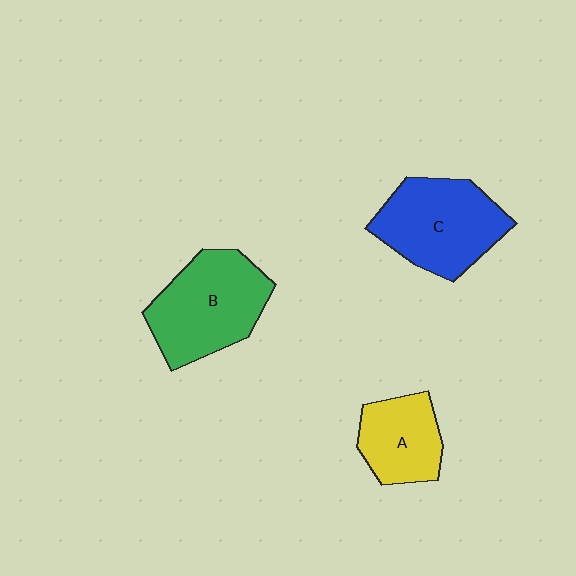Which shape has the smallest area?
Shape A (yellow).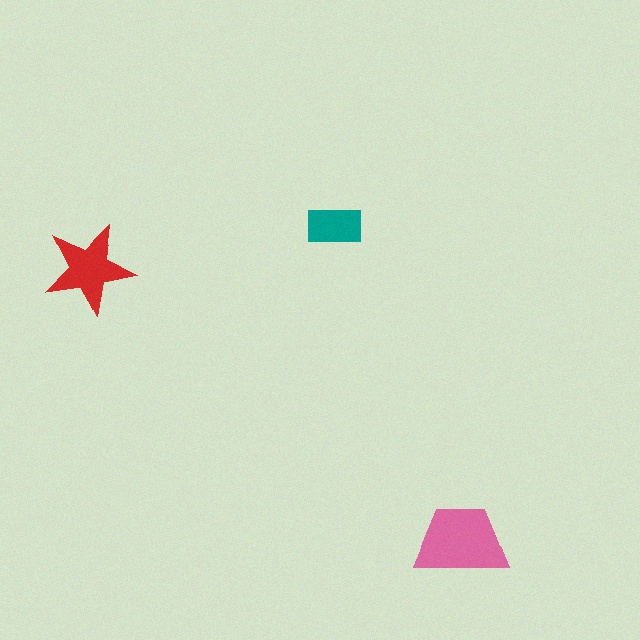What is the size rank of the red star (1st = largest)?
2nd.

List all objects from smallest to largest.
The teal rectangle, the red star, the pink trapezoid.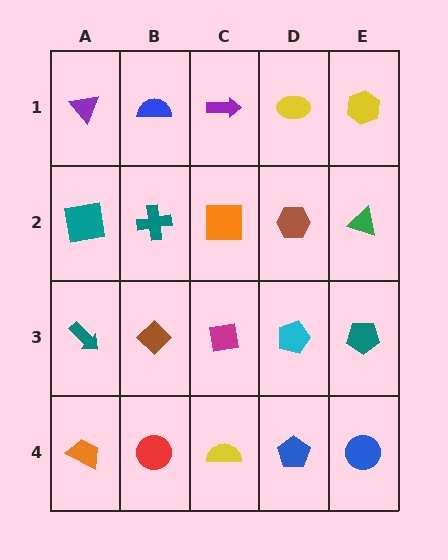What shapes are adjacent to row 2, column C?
A purple arrow (row 1, column C), a magenta square (row 3, column C), a teal cross (row 2, column B), a brown hexagon (row 2, column D).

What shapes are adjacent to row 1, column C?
An orange square (row 2, column C), a blue semicircle (row 1, column B), a yellow ellipse (row 1, column D).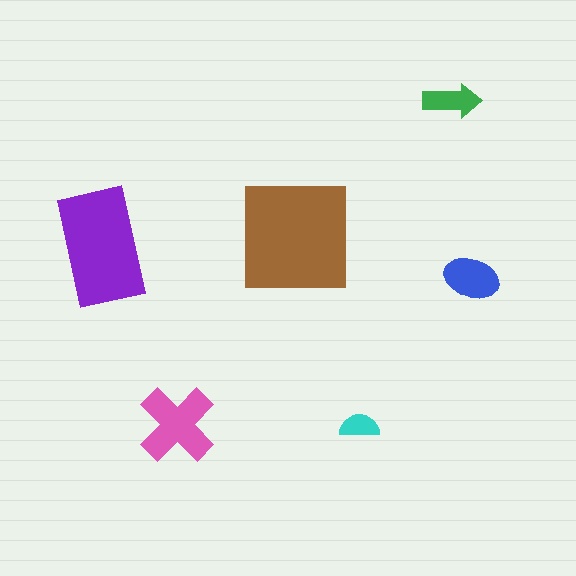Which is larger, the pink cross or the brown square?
The brown square.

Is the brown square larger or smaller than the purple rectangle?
Larger.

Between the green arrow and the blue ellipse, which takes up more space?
The blue ellipse.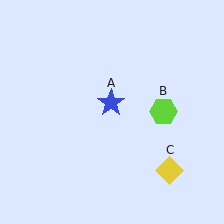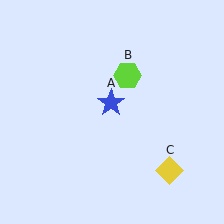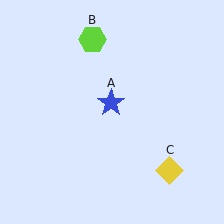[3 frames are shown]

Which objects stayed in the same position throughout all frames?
Blue star (object A) and yellow diamond (object C) remained stationary.